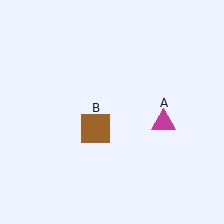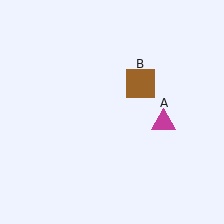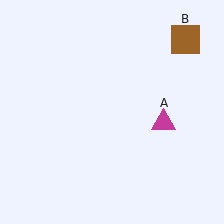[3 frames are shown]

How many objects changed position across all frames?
1 object changed position: brown square (object B).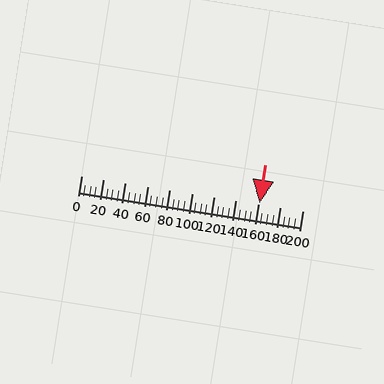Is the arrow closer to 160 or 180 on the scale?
The arrow is closer to 160.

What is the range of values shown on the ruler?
The ruler shows values from 0 to 200.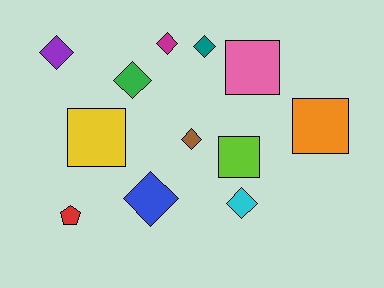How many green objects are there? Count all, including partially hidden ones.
There is 1 green object.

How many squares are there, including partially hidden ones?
There are 4 squares.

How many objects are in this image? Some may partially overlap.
There are 12 objects.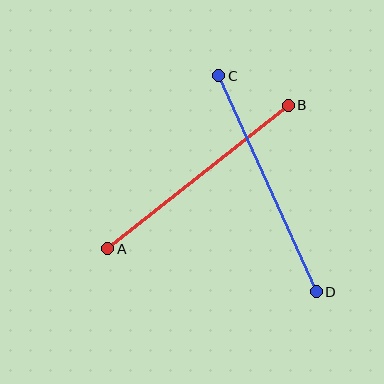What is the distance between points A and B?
The distance is approximately 231 pixels.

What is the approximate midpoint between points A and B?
The midpoint is at approximately (198, 177) pixels.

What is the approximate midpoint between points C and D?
The midpoint is at approximately (268, 184) pixels.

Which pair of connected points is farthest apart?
Points C and D are farthest apart.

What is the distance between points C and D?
The distance is approximately 237 pixels.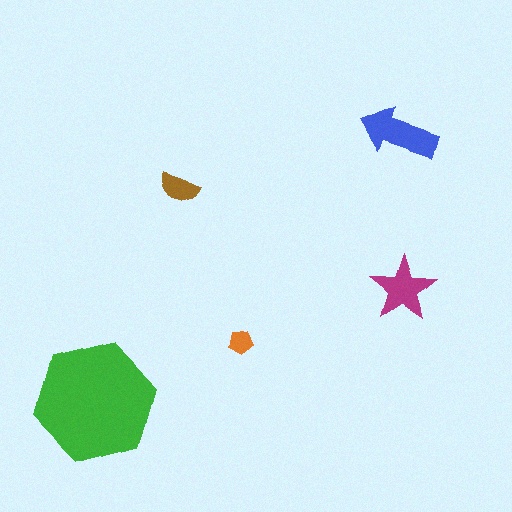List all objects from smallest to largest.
The orange pentagon, the brown semicircle, the magenta star, the blue arrow, the green hexagon.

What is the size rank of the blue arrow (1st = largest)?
2nd.